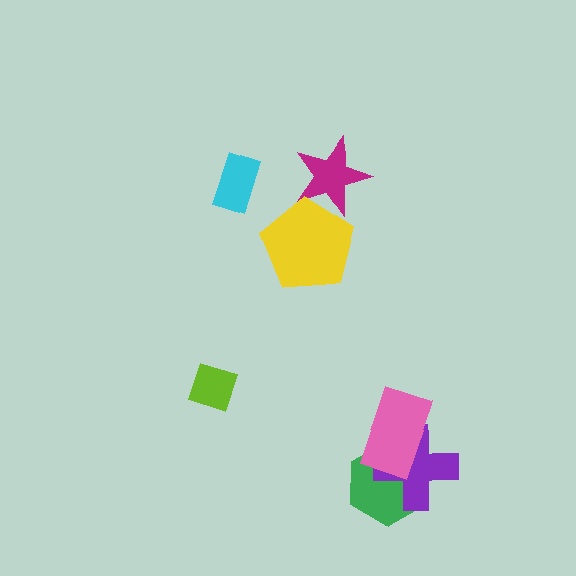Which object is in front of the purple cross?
The pink rectangle is in front of the purple cross.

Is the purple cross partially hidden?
Yes, it is partially covered by another shape.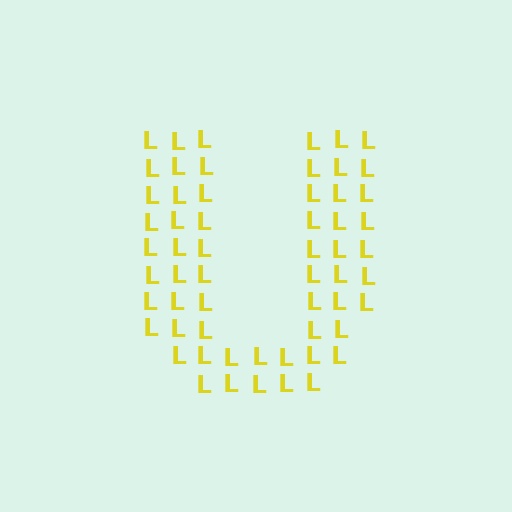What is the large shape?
The large shape is the letter U.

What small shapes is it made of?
It is made of small letter L's.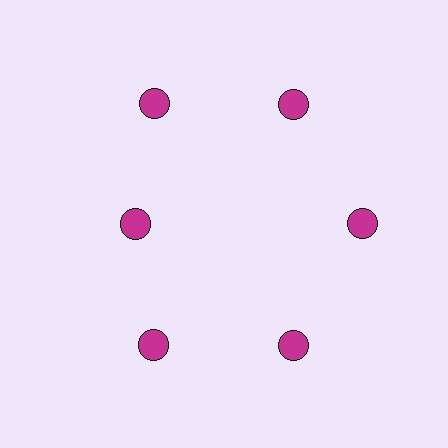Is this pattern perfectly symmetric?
No. The 6 magenta circles are arranged in a ring, but one element near the 9 o'clock position is pulled inward toward the center, breaking the 6-fold rotational symmetry.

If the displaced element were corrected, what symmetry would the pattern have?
It would have 6-fold rotational symmetry — the pattern would map onto itself every 60 degrees.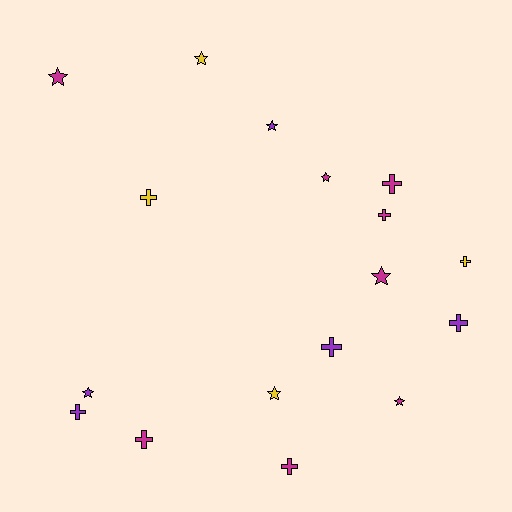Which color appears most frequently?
Magenta, with 8 objects.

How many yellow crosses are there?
There are 2 yellow crosses.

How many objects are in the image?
There are 17 objects.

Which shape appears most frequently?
Cross, with 9 objects.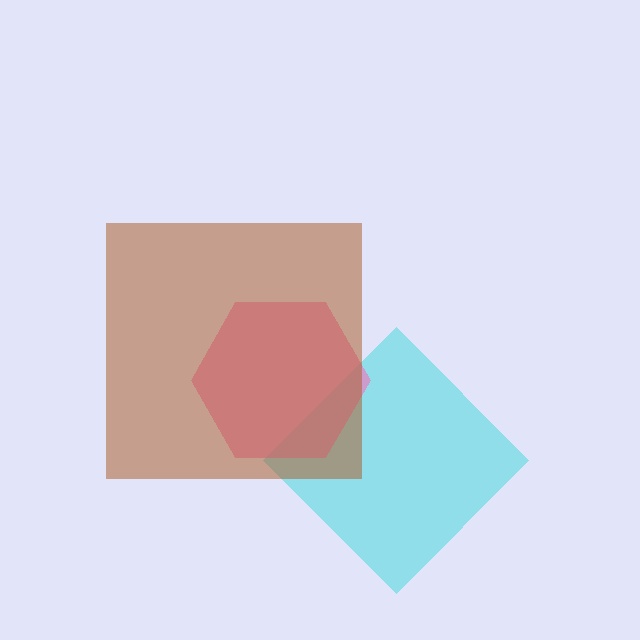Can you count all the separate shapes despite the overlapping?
Yes, there are 3 separate shapes.